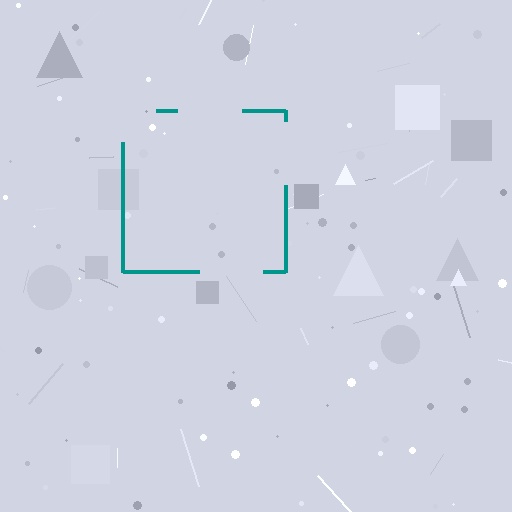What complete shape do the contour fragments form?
The contour fragments form a square.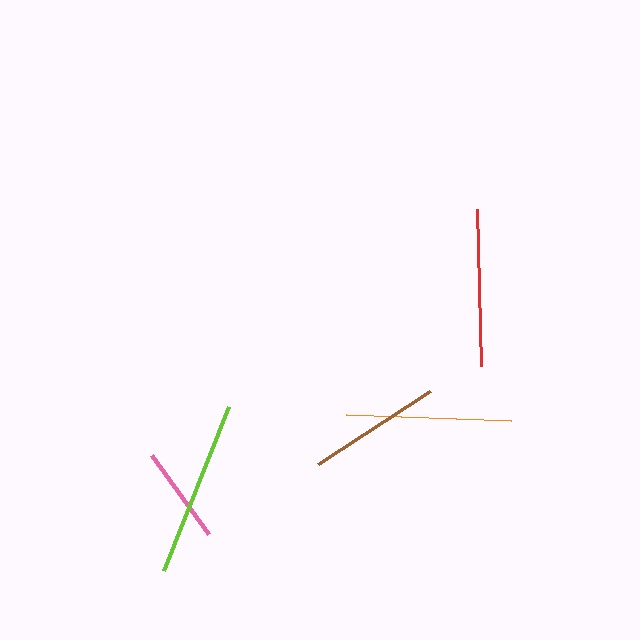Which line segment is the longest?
The lime line is the longest at approximately 177 pixels.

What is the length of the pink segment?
The pink segment is approximately 97 pixels long.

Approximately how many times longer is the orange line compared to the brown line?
The orange line is approximately 1.2 times the length of the brown line.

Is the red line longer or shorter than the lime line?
The lime line is longer than the red line.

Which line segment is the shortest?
The pink line is the shortest at approximately 97 pixels.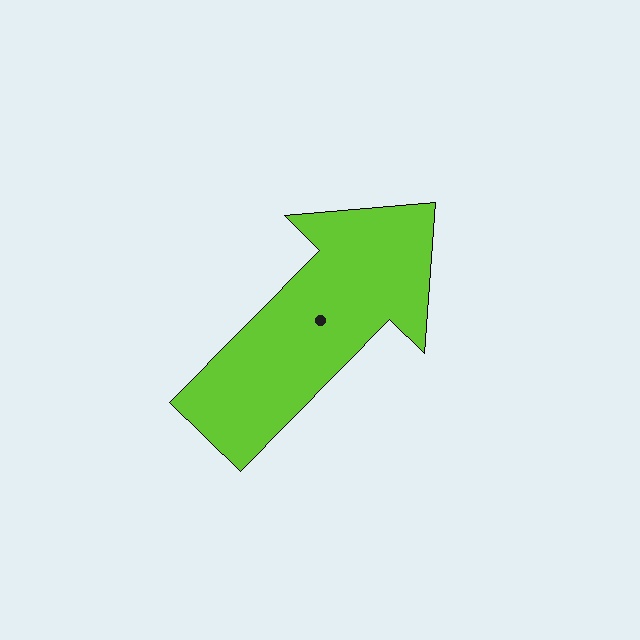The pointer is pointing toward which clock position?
Roughly 1 o'clock.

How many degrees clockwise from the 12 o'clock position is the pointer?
Approximately 44 degrees.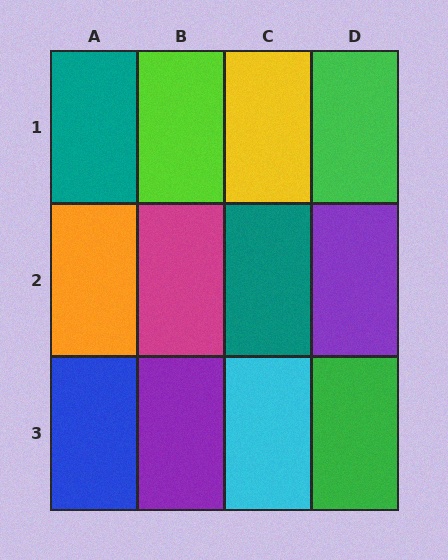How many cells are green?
2 cells are green.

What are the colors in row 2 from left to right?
Orange, magenta, teal, purple.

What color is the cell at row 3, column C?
Cyan.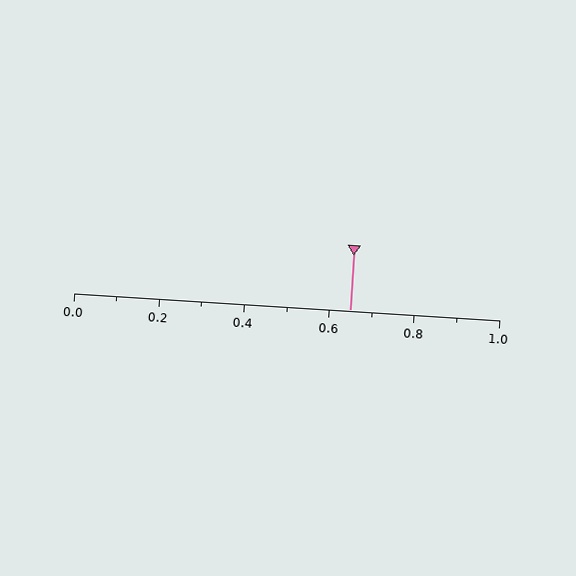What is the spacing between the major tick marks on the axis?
The major ticks are spaced 0.2 apart.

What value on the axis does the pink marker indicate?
The marker indicates approximately 0.65.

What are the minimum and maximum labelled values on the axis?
The axis runs from 0.0 to 1.0.